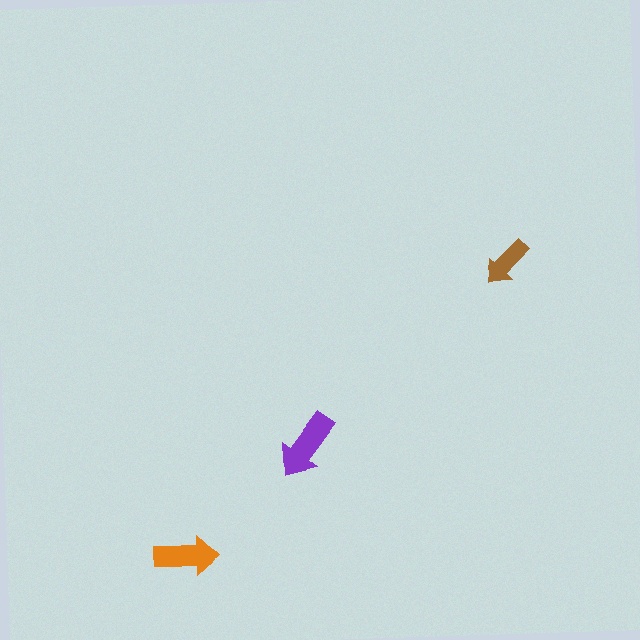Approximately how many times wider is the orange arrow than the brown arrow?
About 1.5 times wider.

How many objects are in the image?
There are 3 objects in the image.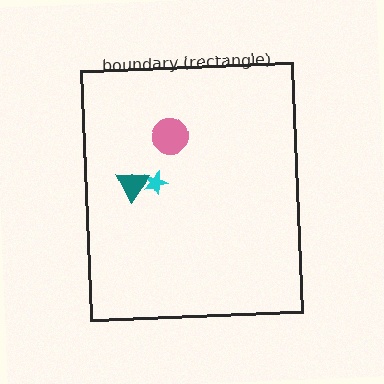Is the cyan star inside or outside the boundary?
Inside.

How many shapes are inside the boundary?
3 inside, 0 outside.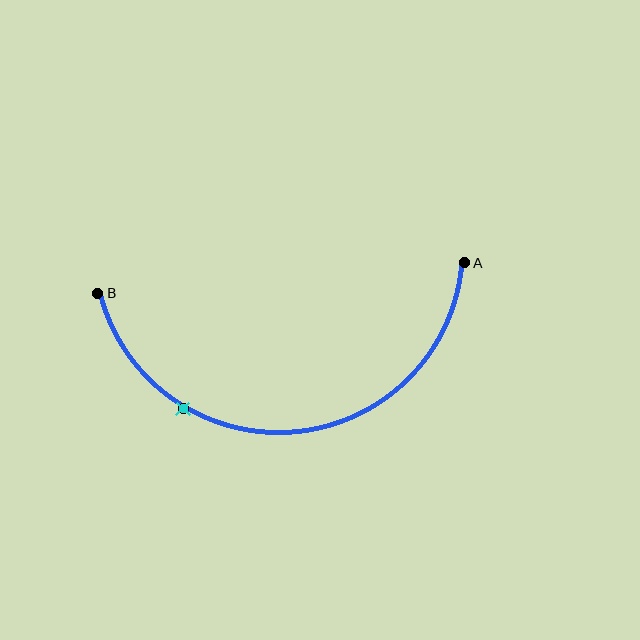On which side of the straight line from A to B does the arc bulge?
The arc bulges below the straight line connecting A and B.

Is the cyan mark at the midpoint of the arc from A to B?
No. The cyan mark lies on the arc but is closer to endpoint B. The arc midpoint would be at the point on the curve equidistant along the arc from both A and B.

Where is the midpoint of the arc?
The arc midpoint is the point on the curve farthest from the straight line joining A and B. It sits below that line.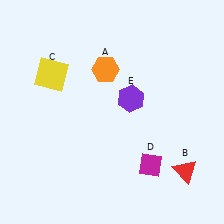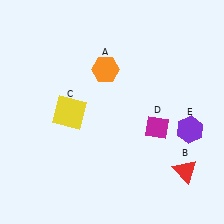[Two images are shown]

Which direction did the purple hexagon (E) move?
The purple hexagon (E) moved right.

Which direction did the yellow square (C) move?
The yellow square (C) moved down.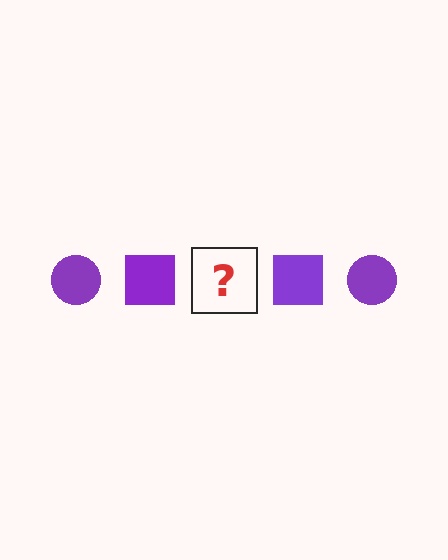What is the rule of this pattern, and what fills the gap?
The rule is that the pattern cycles through circle, square shapes in purple. The gap should be filled with a purple circle.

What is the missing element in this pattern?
The missing element is a purple circle.